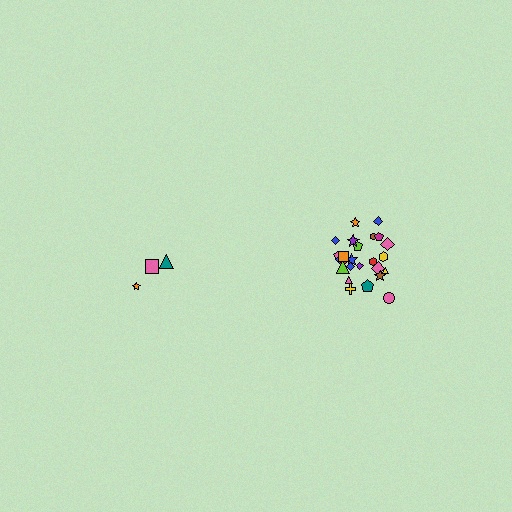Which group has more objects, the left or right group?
The right group.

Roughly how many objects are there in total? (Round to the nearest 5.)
Roughly 30 objects in total.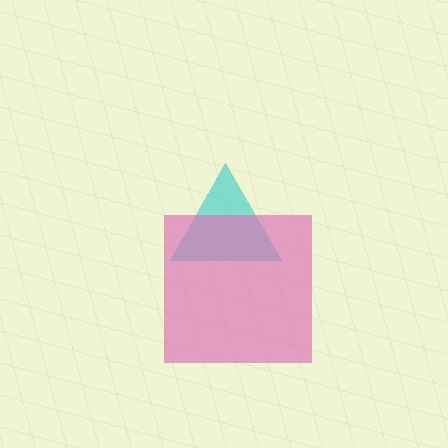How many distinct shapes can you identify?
There are 2 distinct shapes: a cyan triangle, a pink square.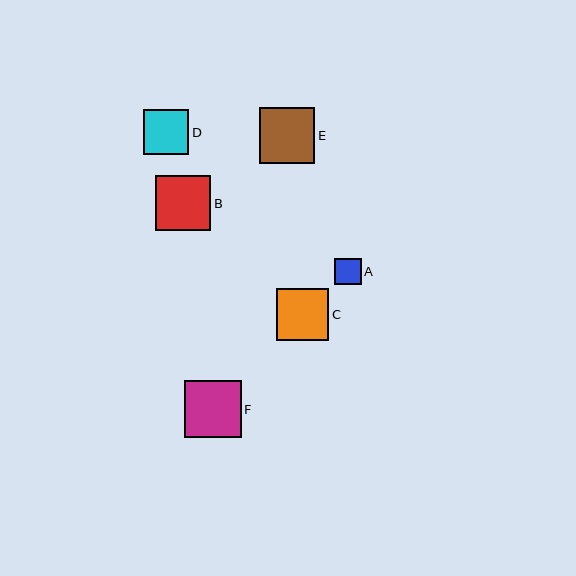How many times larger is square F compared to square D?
Square F is approximately 1.3 times the size of square D.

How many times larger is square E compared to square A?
Square E is approximately 2.1 times the size of square A.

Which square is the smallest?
Square A is the smallest with a size of approximately 26 pixels.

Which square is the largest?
Square F is the largest with a size of approximately 57 pixels.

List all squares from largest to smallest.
From largest to smallest: F, E, B, C, D, A.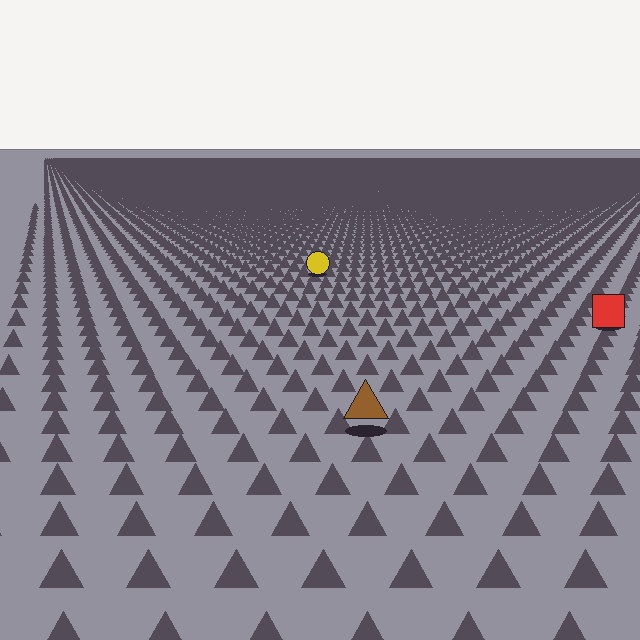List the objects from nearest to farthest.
From nearest to farthest: the brown triangle, the red square, the yellow circle.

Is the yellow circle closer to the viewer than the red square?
No. The red square is closer — you can tell from the texture gradient: the ground texture is coarser near it.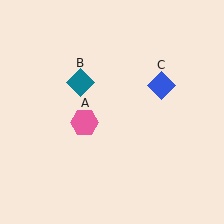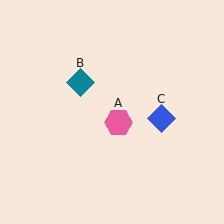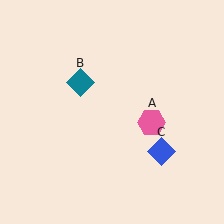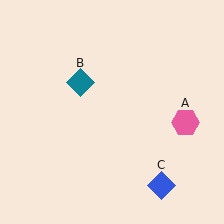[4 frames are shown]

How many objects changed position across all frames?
2 objects changed position: pink hexagon (object A), blue diamond (object C).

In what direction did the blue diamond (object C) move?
The blue diamond (object C) moved down.